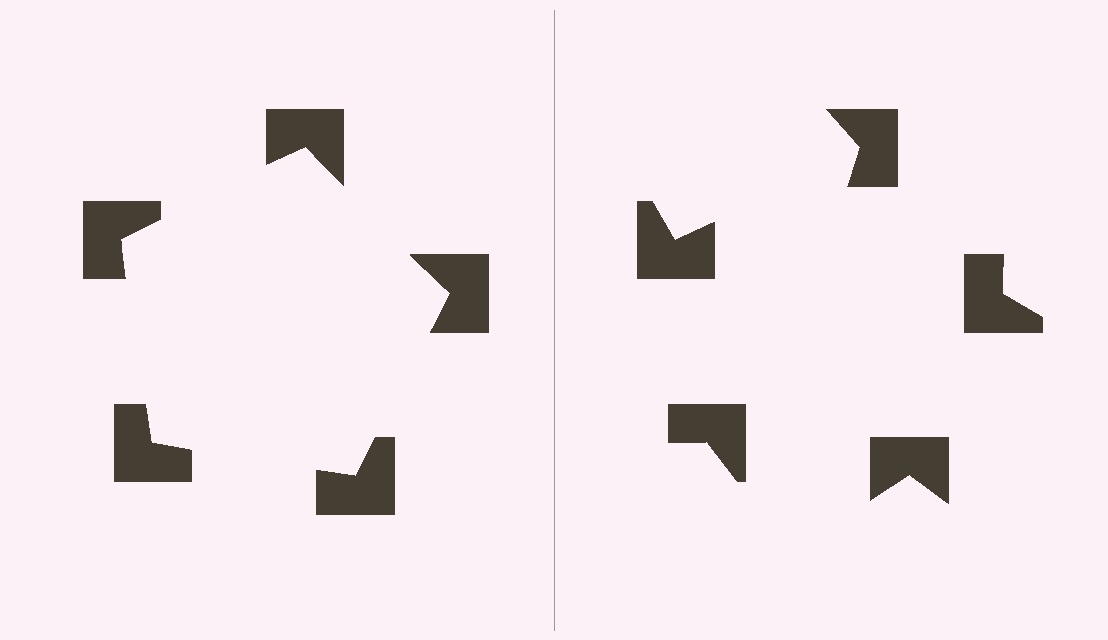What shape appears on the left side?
An illusory pentagon.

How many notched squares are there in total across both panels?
10 — 5 on each side.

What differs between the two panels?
The notched squares are positioned identically on both sides; only the wedge orientations differ. On the left they align to a pentagon; on the right they are misaligned.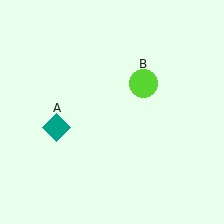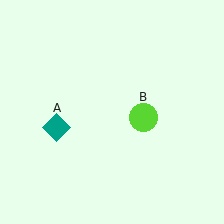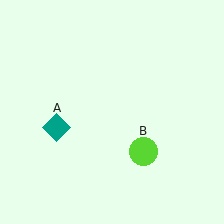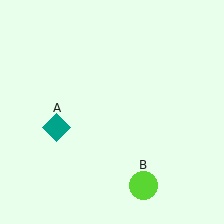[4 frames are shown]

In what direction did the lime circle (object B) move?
The lime circle (object B) moved down.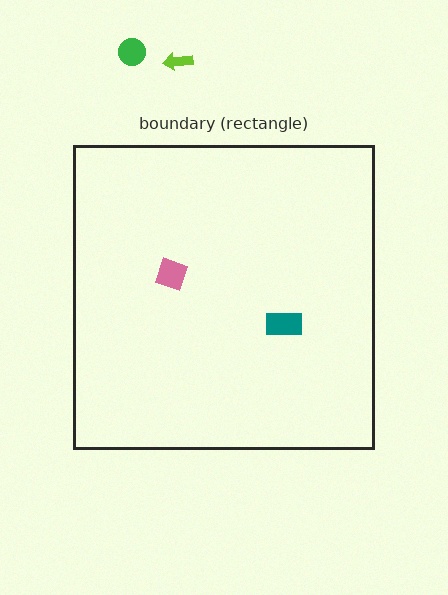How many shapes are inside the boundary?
2 inside, 2 outside.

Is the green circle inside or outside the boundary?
Outside.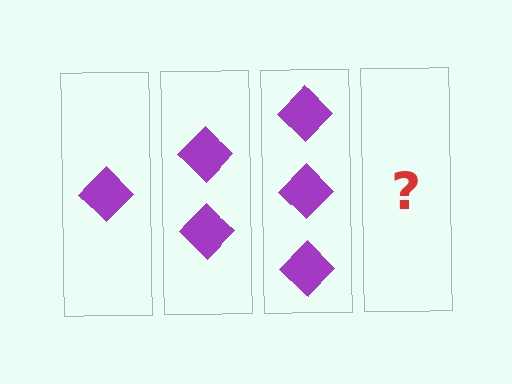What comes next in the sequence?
The next element should be 4 diamonds.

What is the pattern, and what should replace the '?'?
The pattern is that each step adds one more diamond. The '?' should be 4 diamonds.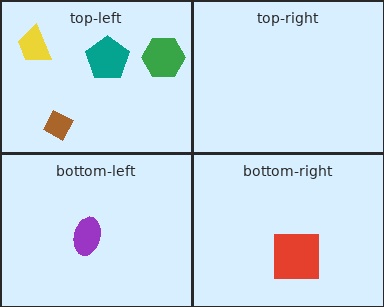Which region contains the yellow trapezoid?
The top-left region.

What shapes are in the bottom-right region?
The red square.